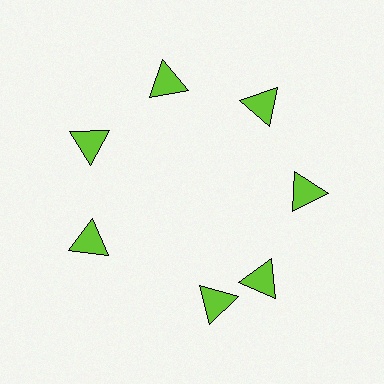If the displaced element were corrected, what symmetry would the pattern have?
It would have 7-fold rotational symmetry — the pattern would map onto itself every 51 degrees.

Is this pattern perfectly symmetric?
No. The 7 lime triangles are arranged in a ring, but one element near the 6 o'clock position is rotated out of alignment along the ring, breaking the 7-fold rotational symmetry.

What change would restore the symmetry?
The symmetry would be restored by rotating it back into even spacing with its neighbors so that all 7 triangles sit at equal angles and equal distance from the center.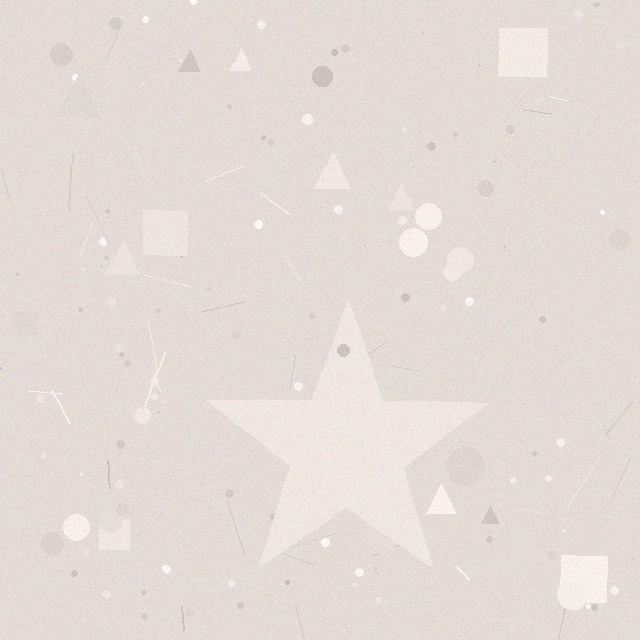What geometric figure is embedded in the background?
A star is embedded in the background.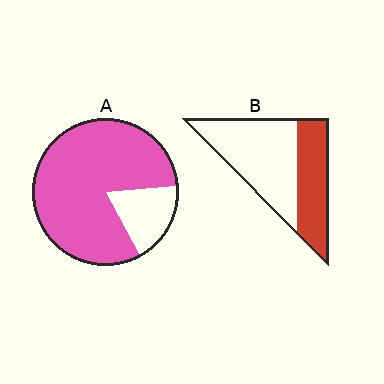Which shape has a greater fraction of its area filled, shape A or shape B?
Shape A.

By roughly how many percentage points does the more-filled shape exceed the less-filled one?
By roughly 45 percentage points (A over B).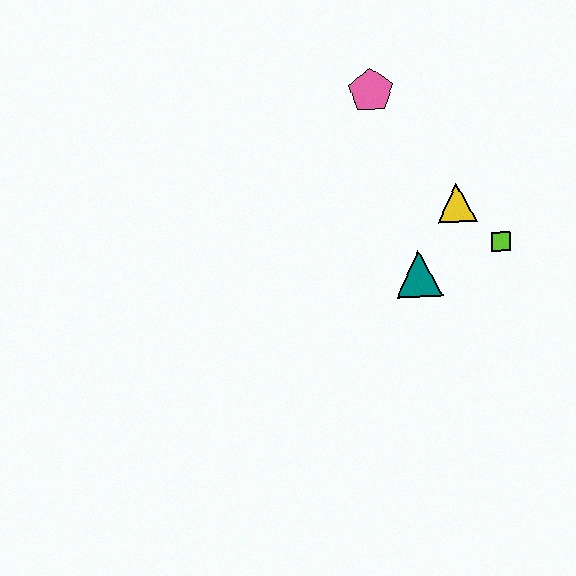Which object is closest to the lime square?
The yellow triangle is closest to the lime square.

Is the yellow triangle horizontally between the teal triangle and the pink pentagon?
No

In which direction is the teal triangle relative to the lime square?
The teal triangle is to the left of the lime square.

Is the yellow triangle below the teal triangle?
No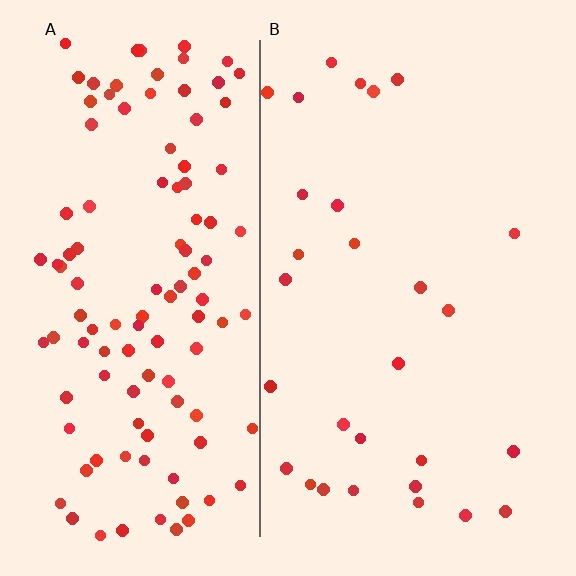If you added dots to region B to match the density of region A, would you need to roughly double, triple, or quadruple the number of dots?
Approximately quadruple.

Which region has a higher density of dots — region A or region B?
A (the left).